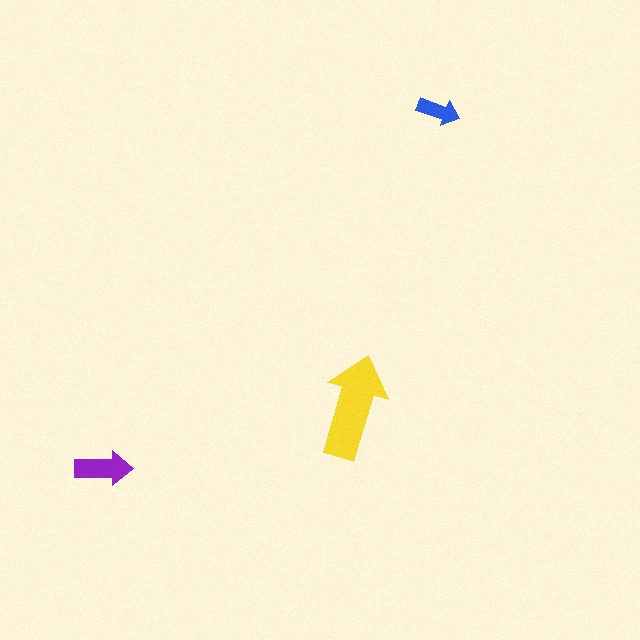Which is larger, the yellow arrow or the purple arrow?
The yellow one.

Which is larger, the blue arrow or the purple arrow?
The purple one.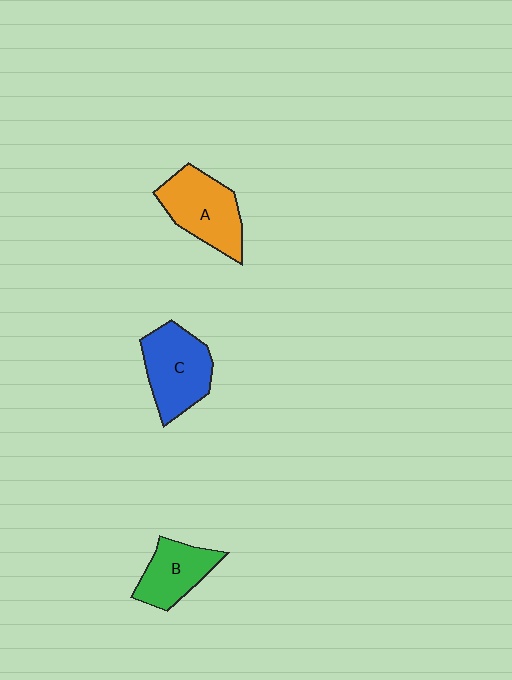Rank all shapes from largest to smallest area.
From largest to smallest: C (blue), A (orange), B (green).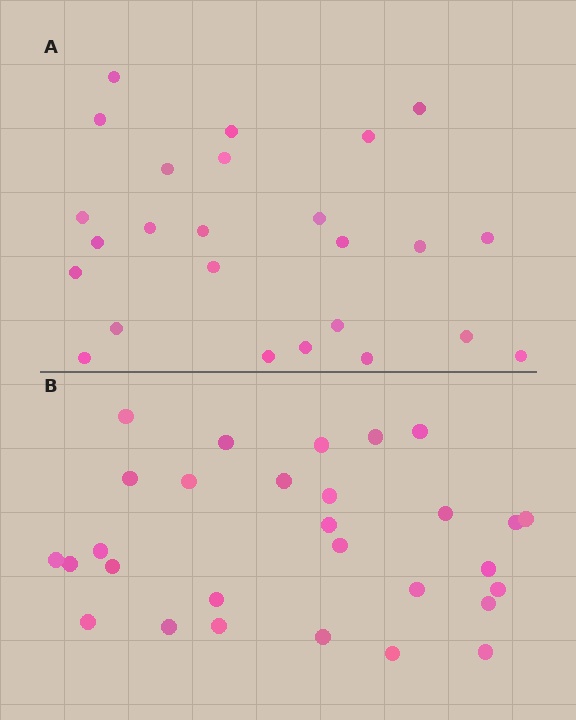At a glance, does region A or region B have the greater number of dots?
Region B (the bottom region) has more dots.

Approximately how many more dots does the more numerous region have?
Region B has about 4 more dots than region A.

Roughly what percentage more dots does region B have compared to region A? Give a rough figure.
About 15% more.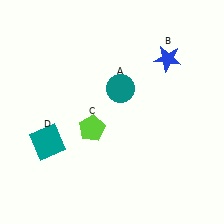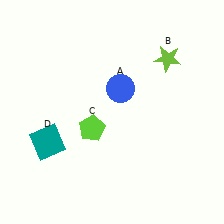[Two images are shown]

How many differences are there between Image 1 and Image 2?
There are 2 differences between the two images.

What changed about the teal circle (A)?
In Image 1, A is teal. In Image 2, it changed to blue.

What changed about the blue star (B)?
In Image 1, B is blue. In Image 2, it changed to lime.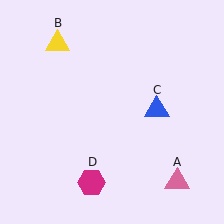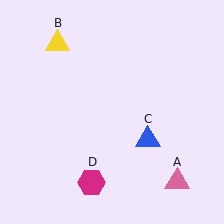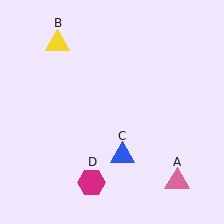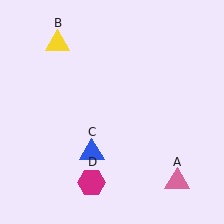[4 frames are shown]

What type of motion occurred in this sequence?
The blue triangle (object C) rotated clockwise around the center of the scene.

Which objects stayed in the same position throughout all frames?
Pink triangle (object A) and yellow triangle (object B) and magenta hexagon (object D) remained stationary.